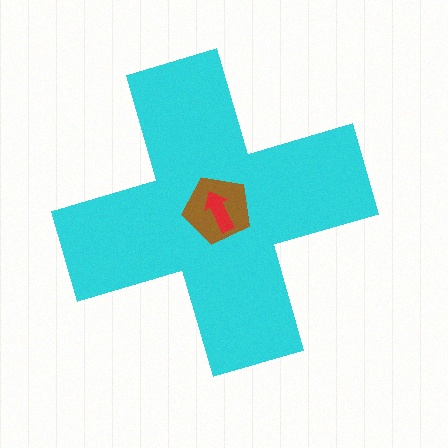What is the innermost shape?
The red arrow.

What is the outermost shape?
The cyan cross.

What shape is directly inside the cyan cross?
The brown pentagon.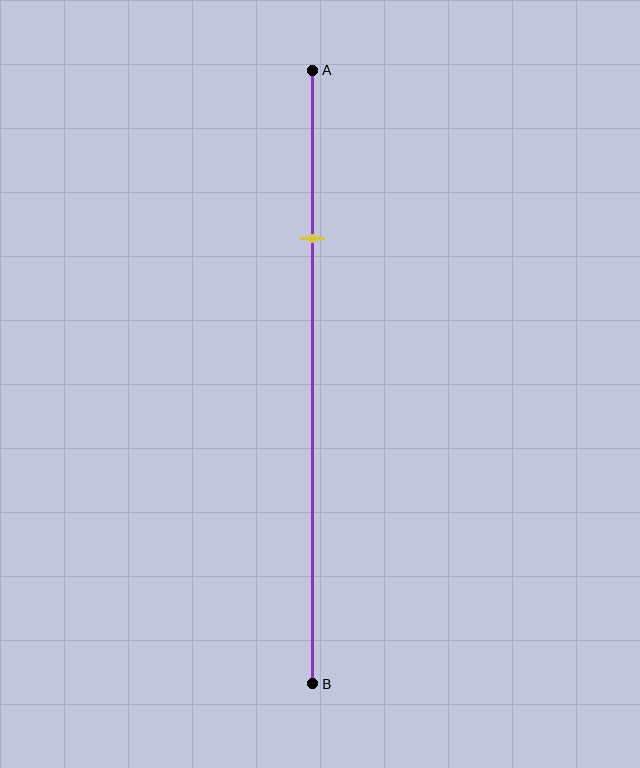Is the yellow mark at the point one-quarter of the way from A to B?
Yes, the mark is approximately at the one-quarter point.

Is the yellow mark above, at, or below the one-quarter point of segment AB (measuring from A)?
The yellow mark is approximately at the one-quarter point of segment AB.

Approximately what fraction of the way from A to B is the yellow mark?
The yellow mark is approximately 25% of the way from A to B.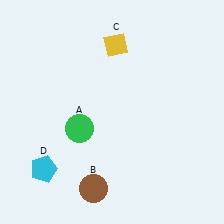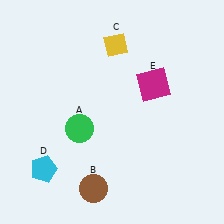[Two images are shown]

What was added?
A magenta square (E) was added in Image 2.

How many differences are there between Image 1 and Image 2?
There is 1 difference between the two images.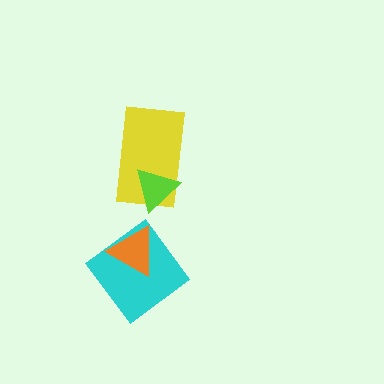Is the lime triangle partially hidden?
No, no other shape covers it.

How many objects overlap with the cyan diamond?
1 object overlaps with the cyan diamond.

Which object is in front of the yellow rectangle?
The lime triangle is in front of the yellow rectangle.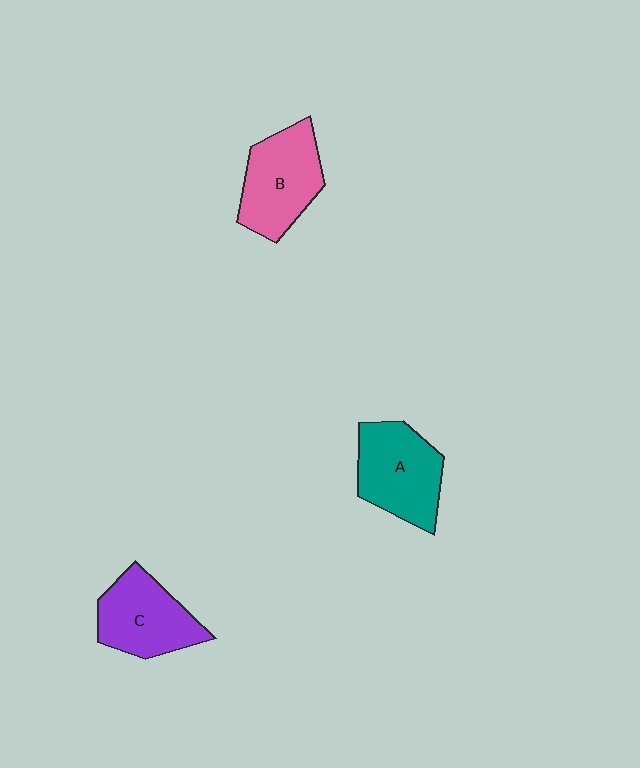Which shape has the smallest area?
Shape C (purple).